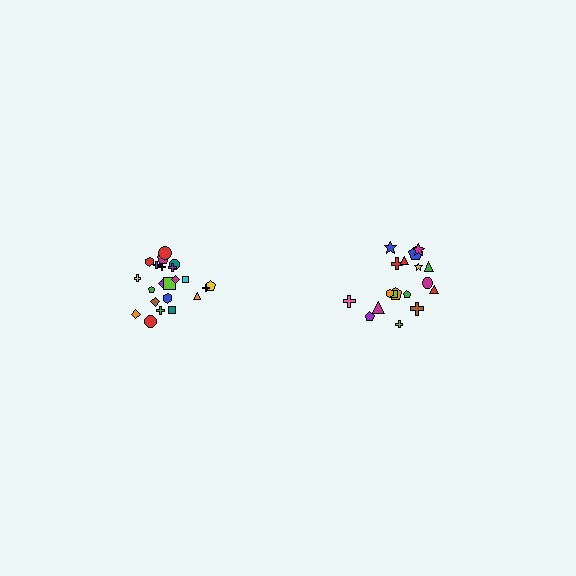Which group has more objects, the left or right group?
The left group.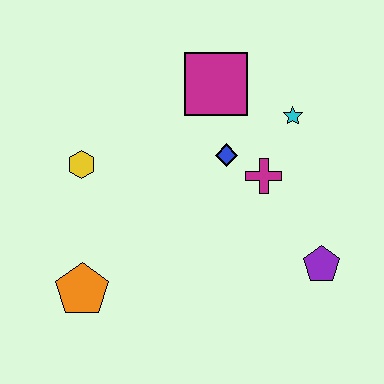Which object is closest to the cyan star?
The magenta cross is closest to the cyan star.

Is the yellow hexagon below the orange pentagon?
No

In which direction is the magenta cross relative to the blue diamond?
The magenta cross is to the right of the blue diamond.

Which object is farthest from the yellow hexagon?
The purple pentagon is farthest from the yellow hexagon.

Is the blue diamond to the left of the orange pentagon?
No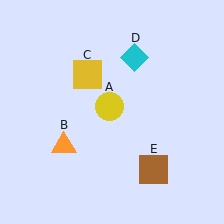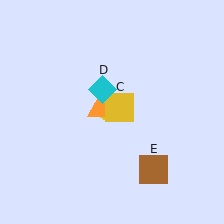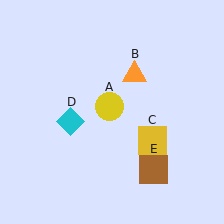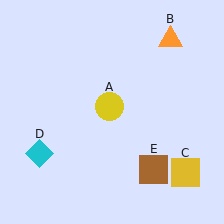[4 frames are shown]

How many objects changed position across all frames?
3 objects changed position: orange triangle (object B), yellow square (object C), cyan diamond (object D).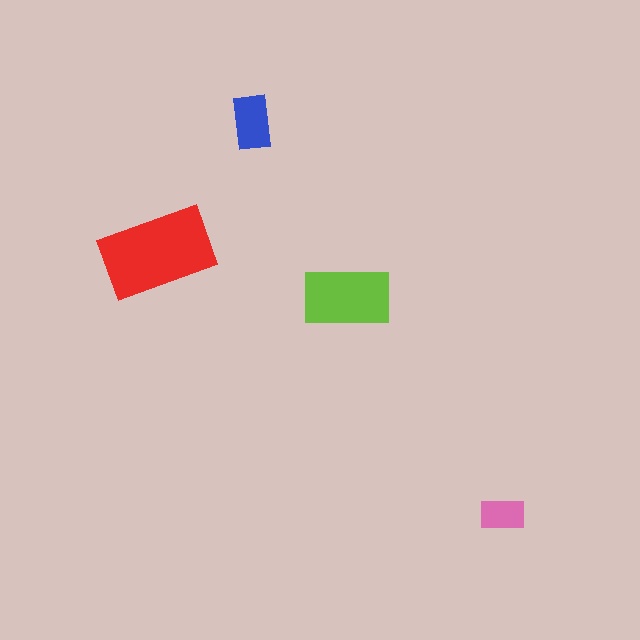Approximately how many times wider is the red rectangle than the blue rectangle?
About 2 times wider.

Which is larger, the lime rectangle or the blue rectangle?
The lime one.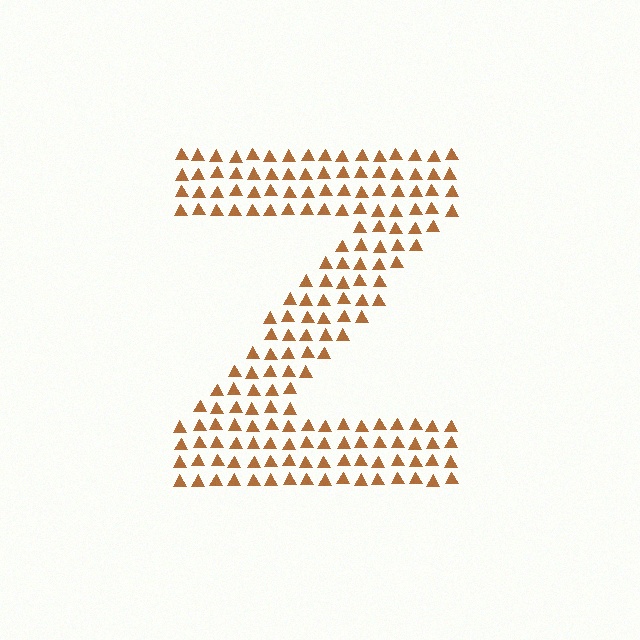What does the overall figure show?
The overall figure shows the letter Z.